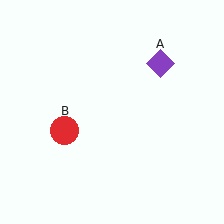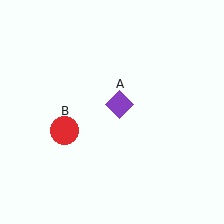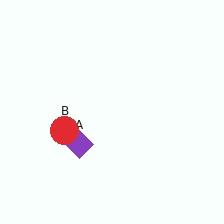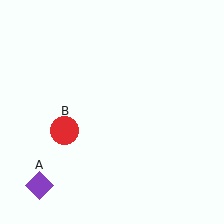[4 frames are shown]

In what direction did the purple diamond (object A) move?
The purple diamond (object A) moved down and to the left.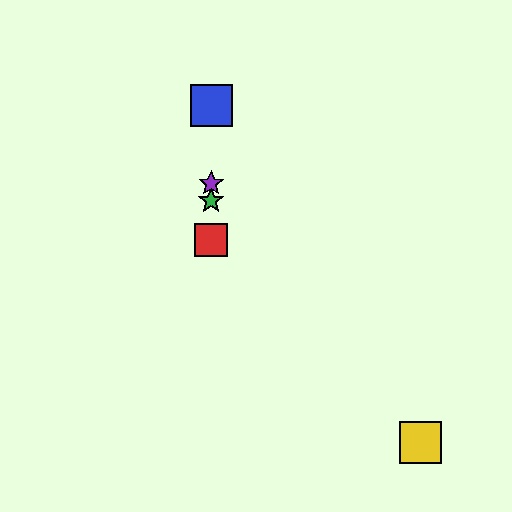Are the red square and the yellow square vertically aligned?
No, the red square is at x≈211 and the yellow square is at x≈421.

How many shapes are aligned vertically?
4 shapes (the red square, the blue square, the green star, the purple star) are aligned vertically.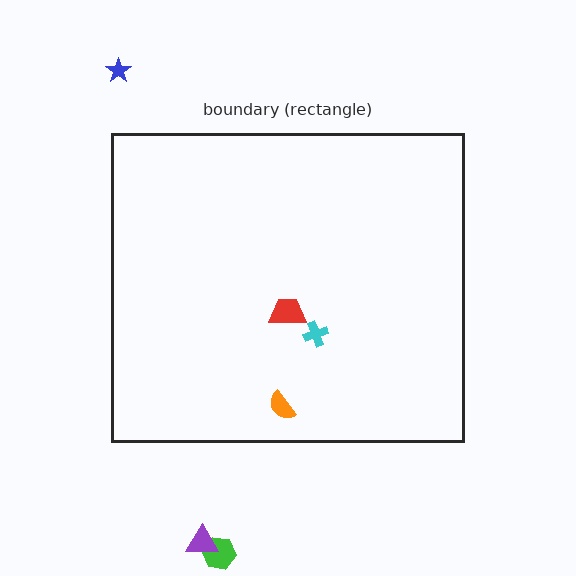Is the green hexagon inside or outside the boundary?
Outside.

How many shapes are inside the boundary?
3 inside, 3 outside.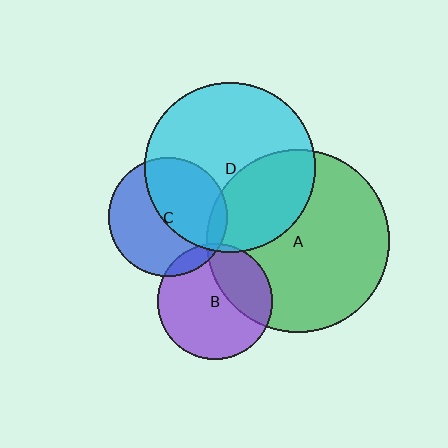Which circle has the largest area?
Circle A (green).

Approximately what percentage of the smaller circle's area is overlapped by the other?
Approximately 5%.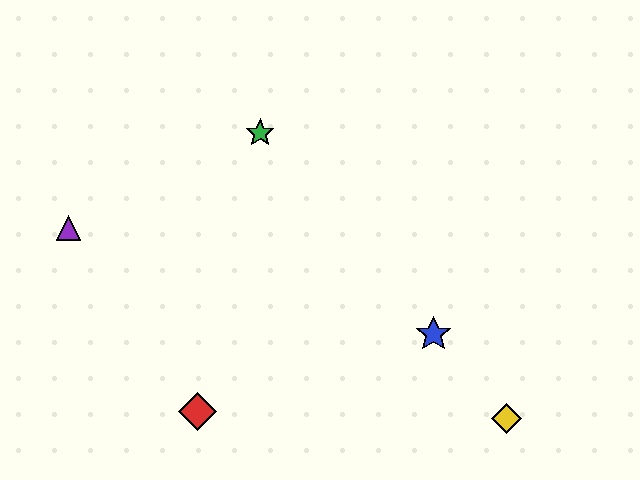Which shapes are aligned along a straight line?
The blue star, the green star, the yellow diamond are aligned along a straight line.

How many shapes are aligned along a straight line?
3 shapes (the blue star, the green star, the yellow diamond) are aligned along a straight line.